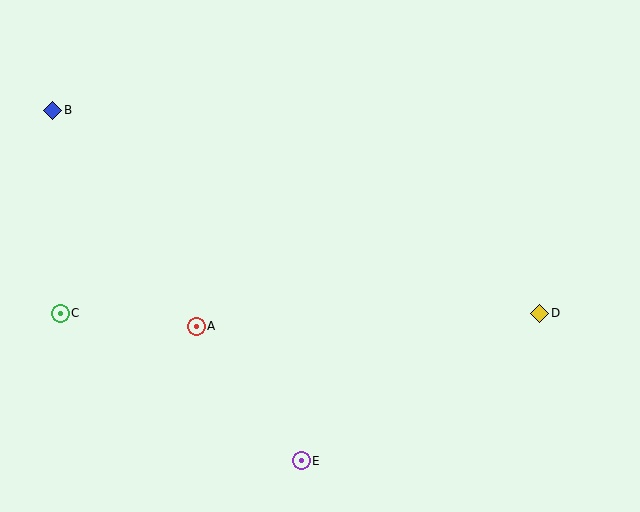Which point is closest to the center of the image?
Point A at (196, 326) is closest to the center.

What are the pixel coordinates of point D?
Point D is at (540, 313).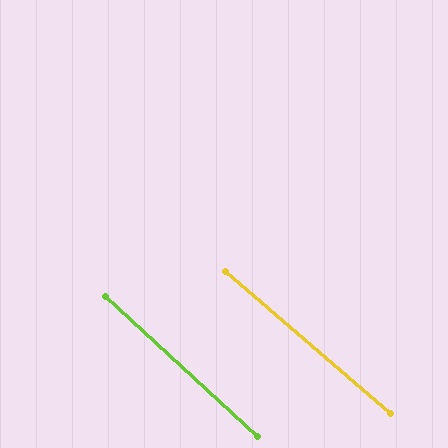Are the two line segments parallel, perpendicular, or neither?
Parallel — their directions differ by only 1.8°.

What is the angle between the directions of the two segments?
Approximately 2 degrees.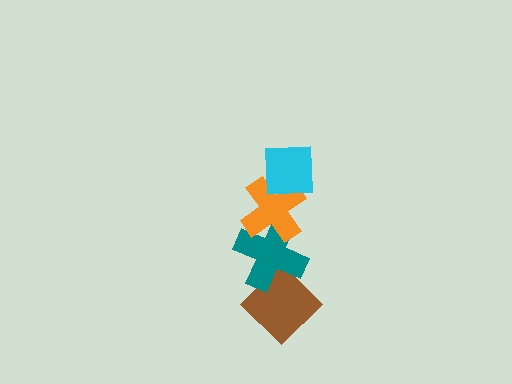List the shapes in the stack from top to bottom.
From top to bottom: the cyan square, the orange cross, the teal cross, the brown diamond.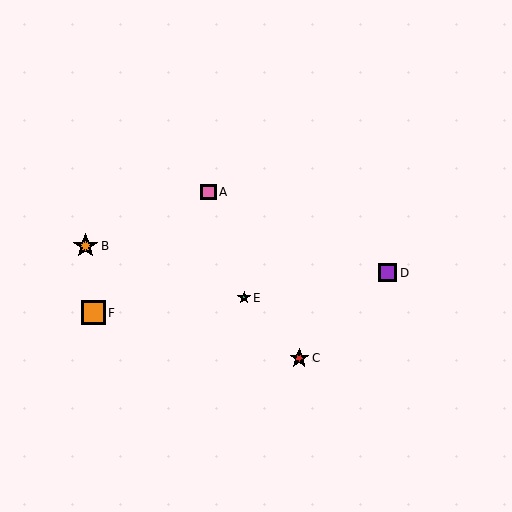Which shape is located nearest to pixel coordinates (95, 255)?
The orange star (labeled B) at (85, 246) is nearest to that location.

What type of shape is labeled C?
Shape C is a red star.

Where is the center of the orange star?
The center of the orange star is at (85, 246).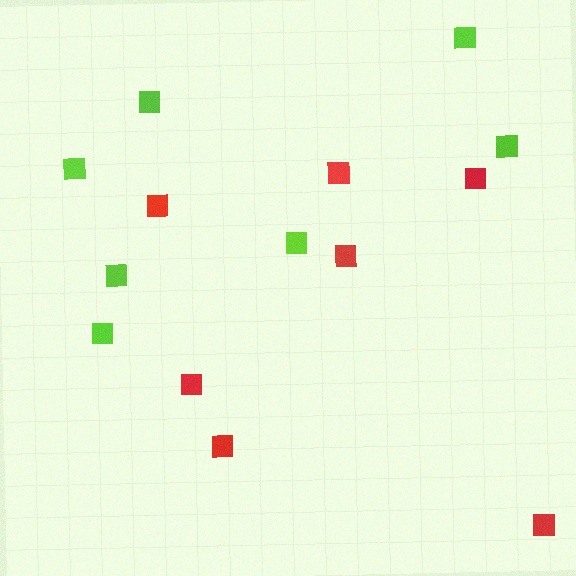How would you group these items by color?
There are 2 groups: one group of red squares (7) and one group of lime squares (7).